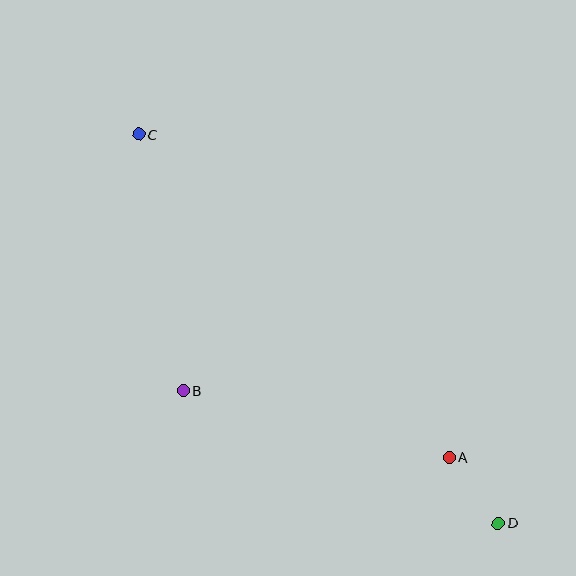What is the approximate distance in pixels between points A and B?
The distance between A and B is approximately 274 pixels.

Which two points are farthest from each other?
Points C and D are farthest from each other.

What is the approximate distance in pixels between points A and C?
The distance between A and C is approximately 448 pixels.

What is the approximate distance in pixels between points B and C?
The distance between B and C is approximately 260 pixels.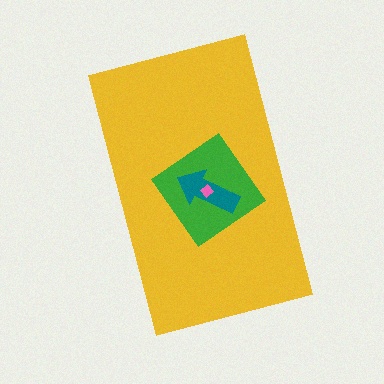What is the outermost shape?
The yellow rectangle.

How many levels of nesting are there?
4.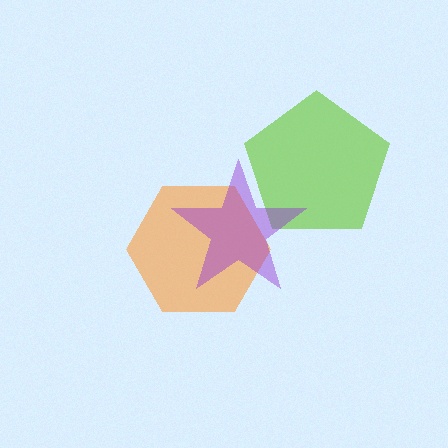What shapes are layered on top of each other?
The layered shapes are: a lime pentagon, an orange hexagon, a purple star.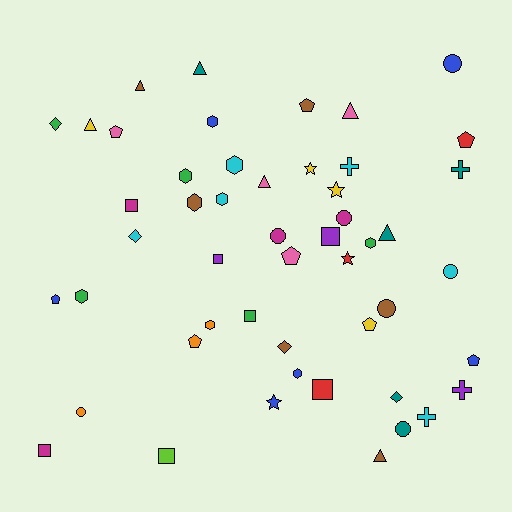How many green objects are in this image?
There are 5 green objects.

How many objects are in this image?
There are 50 objects.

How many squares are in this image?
There are 7 squares.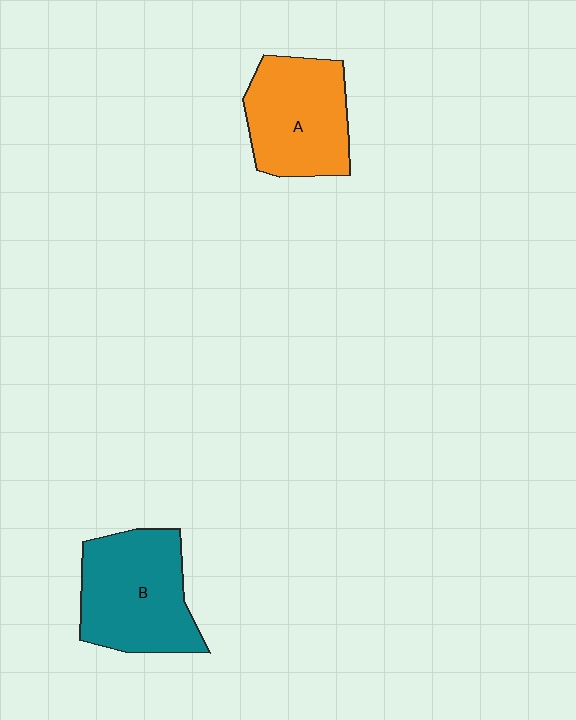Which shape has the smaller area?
Shape A (orange).